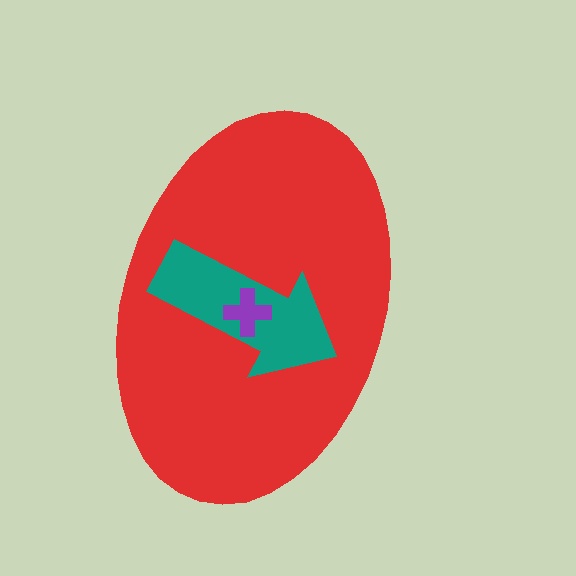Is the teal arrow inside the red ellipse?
Yes.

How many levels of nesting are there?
3.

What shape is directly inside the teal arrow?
The purple cross.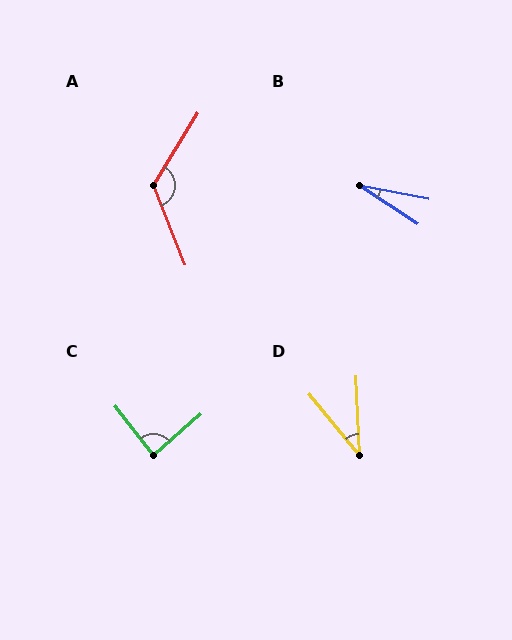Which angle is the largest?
A, at approximately 127 degrees.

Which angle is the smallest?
B, at approximately 22 degrees.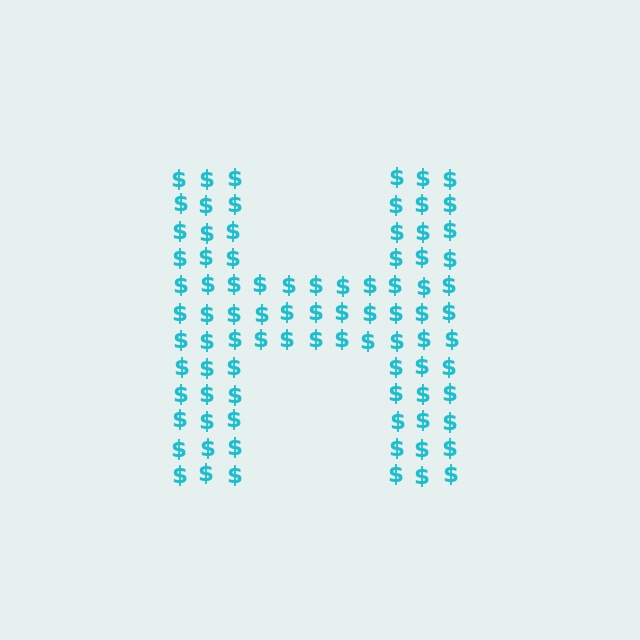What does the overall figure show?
The overall figure shows the letter H.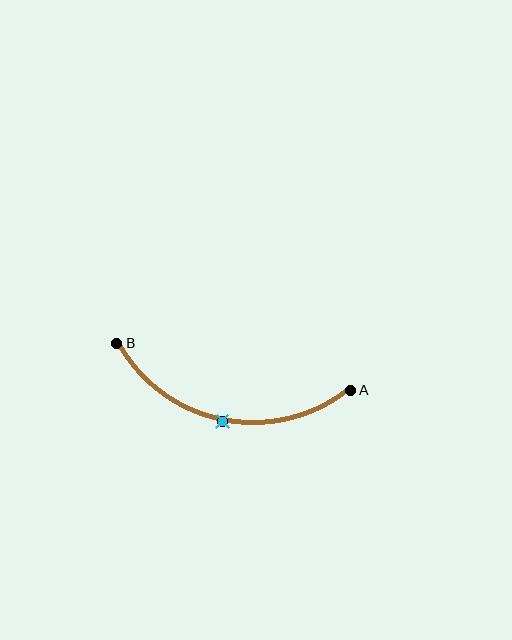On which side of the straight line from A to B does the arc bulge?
The arc bulges below the straight line connecting A and B.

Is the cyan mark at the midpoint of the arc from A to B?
Yes. The cyan mark lies on the arc at equal arc-length from both A and B — it is the arc midpoint.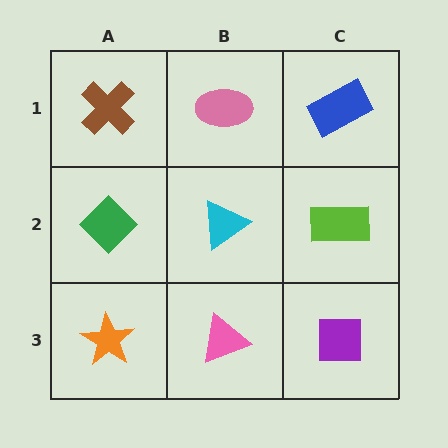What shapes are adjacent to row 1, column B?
A cyan triangle (row 2, column B), a brown cross (row 1, column A), a blue rectangle (row 1, column C).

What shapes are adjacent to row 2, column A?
A brown cross (row 1, column A), an orange star (row 3, column A), a cyan triangle (row 2, column B).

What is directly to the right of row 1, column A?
A pink ellipse.